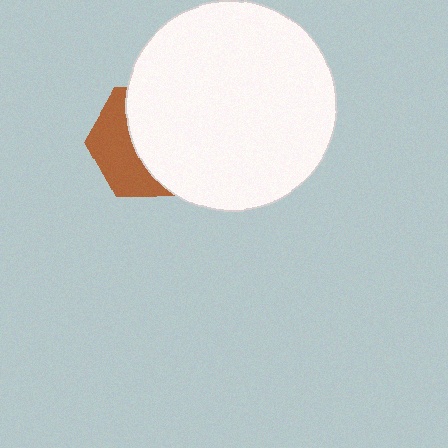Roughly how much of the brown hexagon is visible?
A small part of it is visible (roughly 40%).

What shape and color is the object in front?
The object in front is a white circle.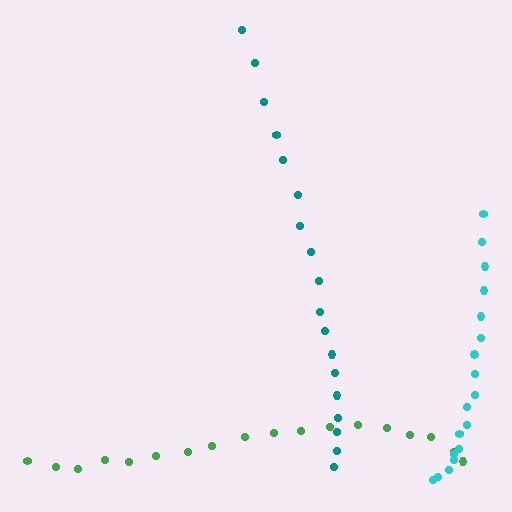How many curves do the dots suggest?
There are 3 distinct paths.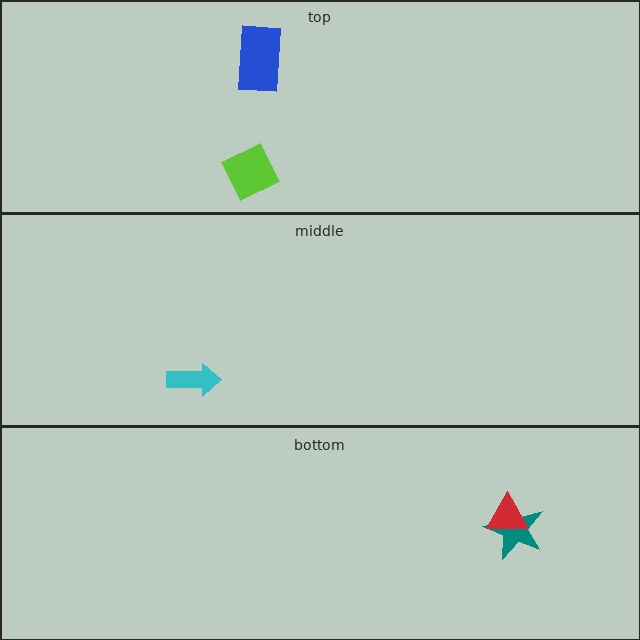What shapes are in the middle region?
The cyan arrow.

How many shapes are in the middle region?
1.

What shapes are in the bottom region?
The teal star, the red triangle.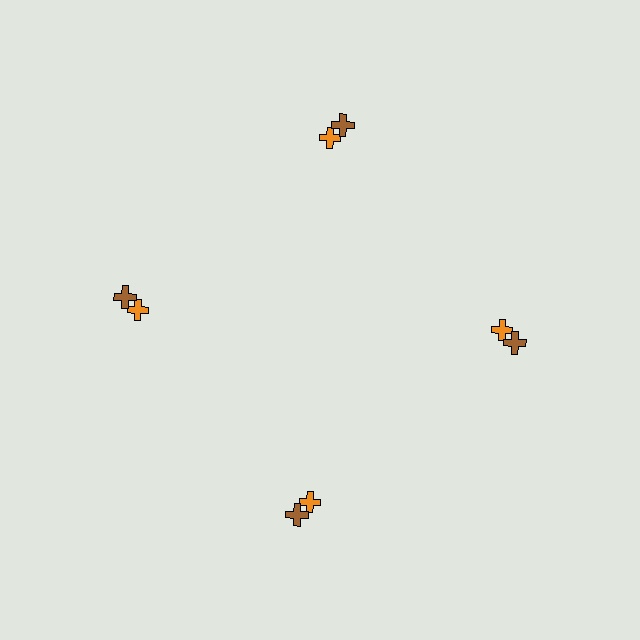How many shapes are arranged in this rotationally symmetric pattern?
There are 8 shapes, arranged in 4 groups of 2.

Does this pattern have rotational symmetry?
Yes, this pattern has 4-fold rotational symmetry. It looks the same after rotating 90 degrees around the center.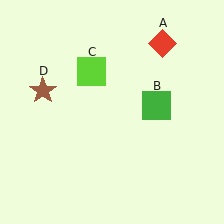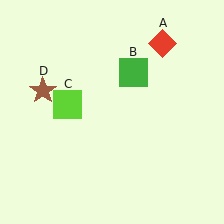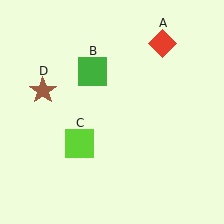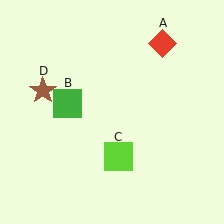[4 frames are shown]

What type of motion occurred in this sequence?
The green square (object B), lime square (object C) rotated counterclockwise around the center of the scene.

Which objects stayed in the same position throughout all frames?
Red diamond (object A) and brown star (object D) remained stationary.